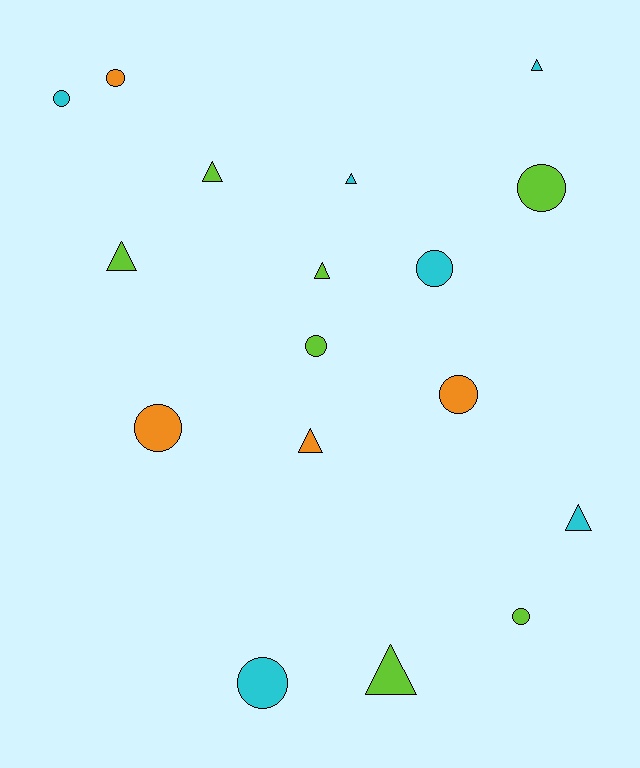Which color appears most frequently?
Lime, with 7 objects.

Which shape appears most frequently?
Circle, with 9 objects.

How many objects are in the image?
There are 17 objects.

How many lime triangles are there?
There are 4 lime triangles.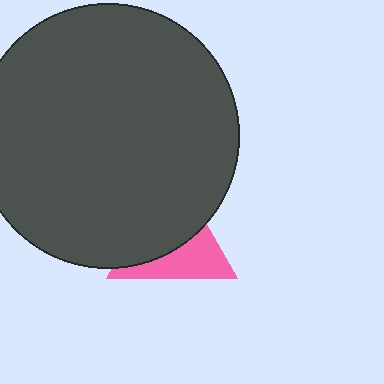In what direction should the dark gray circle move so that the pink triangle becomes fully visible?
The dark gray circle should move up. That is the shortest direction to clear the overlap and leave the pink triangle fully visible.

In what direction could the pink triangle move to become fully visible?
The pink triangle could move down. That would shift it out from behind the dark gray circle entirely.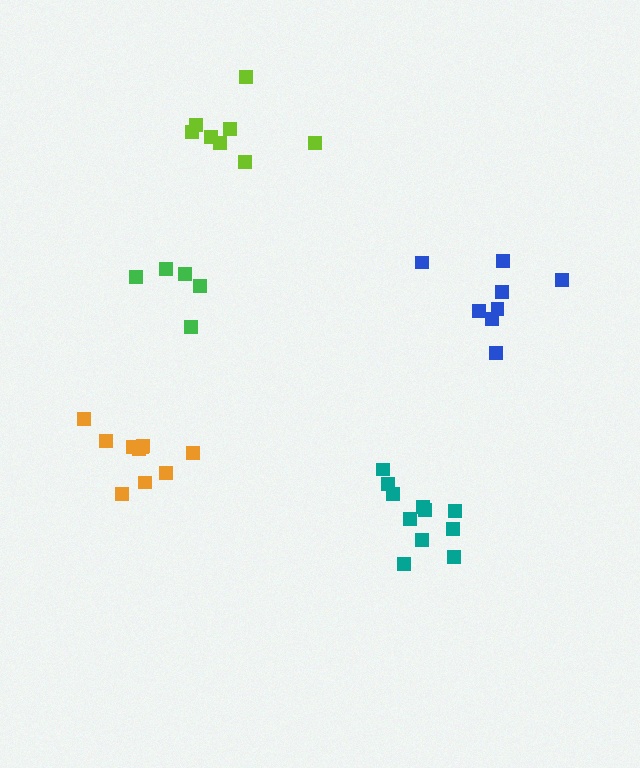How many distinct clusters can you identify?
There are 5 distinct clusters.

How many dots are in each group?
Group 1: 11 dots, Group 2: 11 dots, Group 3: 8 dots, Group 4: 5 dots, Group 5: 8 dots (43 total).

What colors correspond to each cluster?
The clusters are colored: orange, teal, lime, green, blue.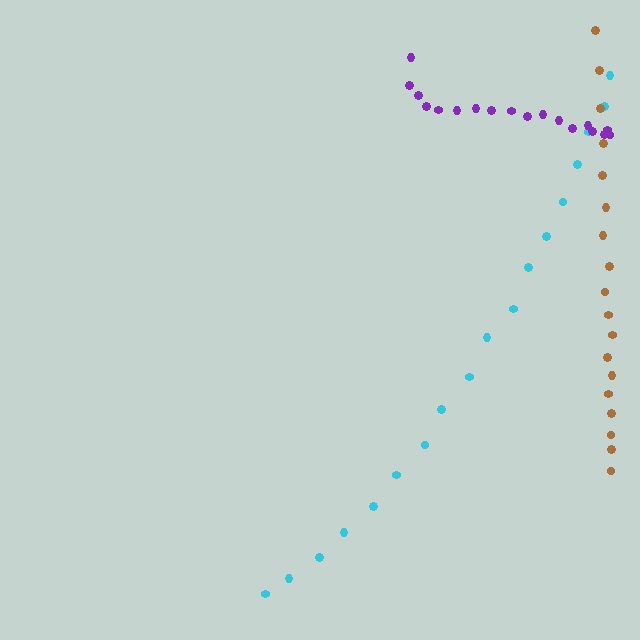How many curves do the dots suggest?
There are 3 distinct paths.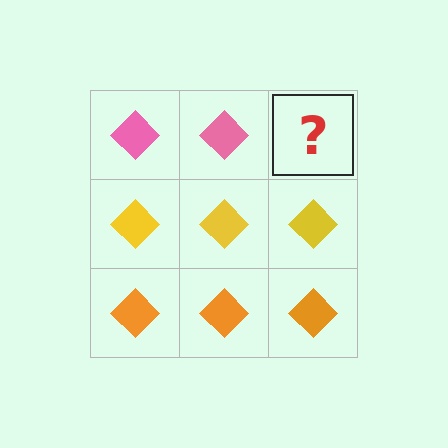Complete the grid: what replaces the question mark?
The question mark should be replaced with a pink diamond.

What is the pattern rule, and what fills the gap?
The rule is that each row has a consistent color. The gap should be filled with a pink diamond.